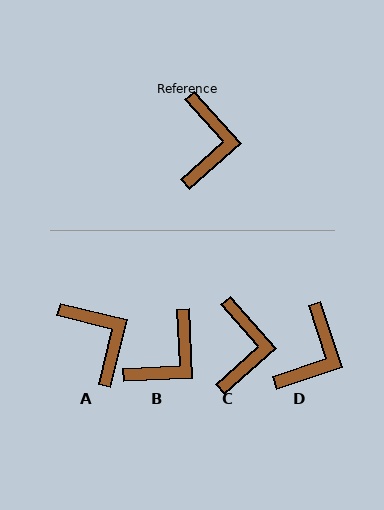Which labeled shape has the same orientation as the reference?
C.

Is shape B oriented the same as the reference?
No, it is off by about 39 degrees.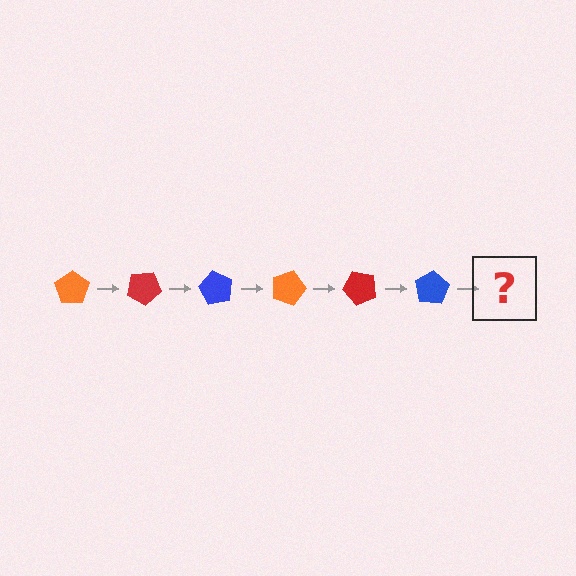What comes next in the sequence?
The next element should be an orange pentagon, rotated 180 degrees from the start.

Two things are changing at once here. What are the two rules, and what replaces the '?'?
The two rules are that it rotates 30 degrees each step and the color cycles through orange, red, and blue. The '?' should be an orange pentagon, rotated 180 degrees from the start.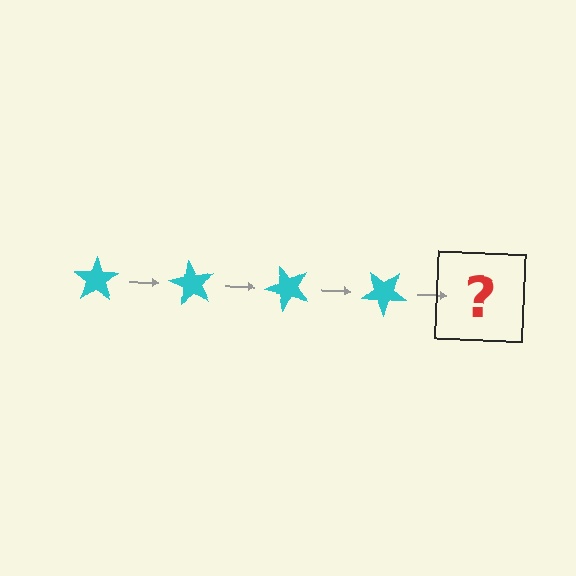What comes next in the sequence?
The next element should be a cyan star rotated 240 degrees.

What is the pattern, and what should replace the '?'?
The pattern is that the star rotates 60 degrees each step. The '?' should be a cyan star rotated 240 degrees.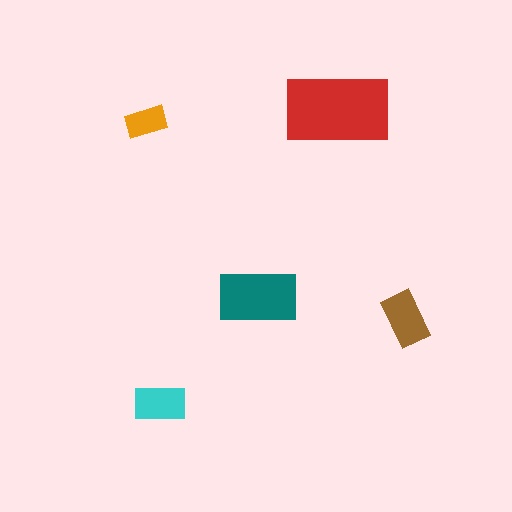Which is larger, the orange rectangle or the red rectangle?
The red one.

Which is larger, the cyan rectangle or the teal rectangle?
The teal one.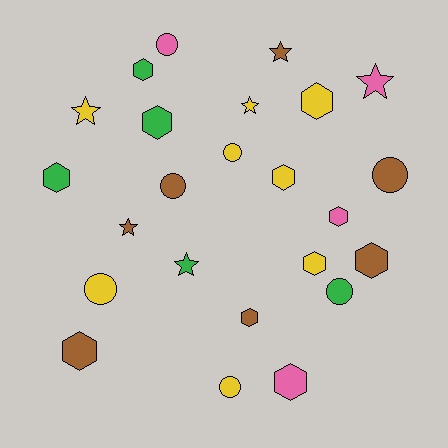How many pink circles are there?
There is 1 pink circle.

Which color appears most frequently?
Yellow, with 8 objects.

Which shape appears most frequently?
Hexagon, with 11 objects.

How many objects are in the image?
There are 24 objects.